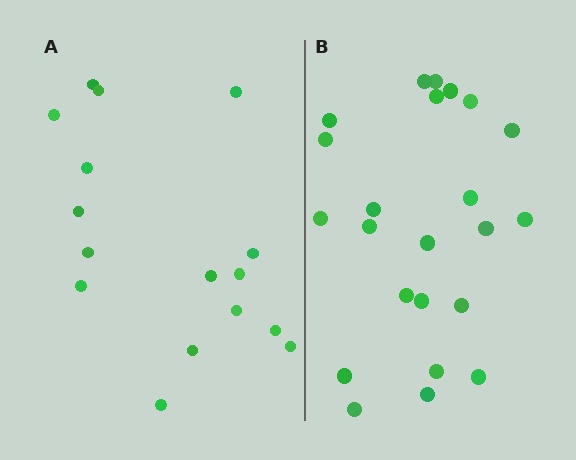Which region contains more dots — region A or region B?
Region B (the right region) has more dots.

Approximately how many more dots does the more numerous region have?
Region B has roughly 8 or so more dots than region A.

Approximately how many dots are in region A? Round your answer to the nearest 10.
About 20 dots. (The exact count is 16, which rounds to 20.)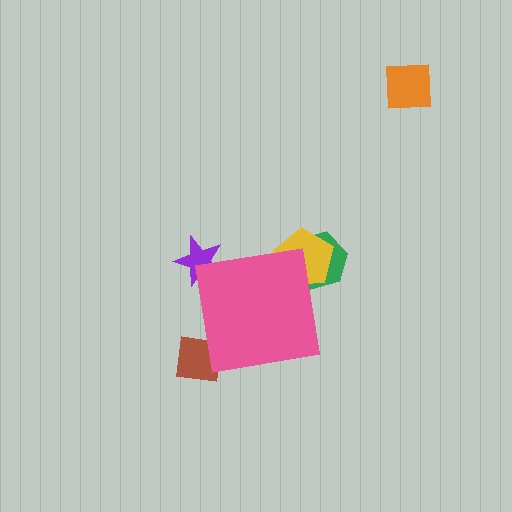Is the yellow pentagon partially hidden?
Yes, the yellow pentagon is partially hidden behind the pink square.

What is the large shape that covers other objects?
A pink square.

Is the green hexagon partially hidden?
Yes, the green hexagon is partially hidden behind the pink square.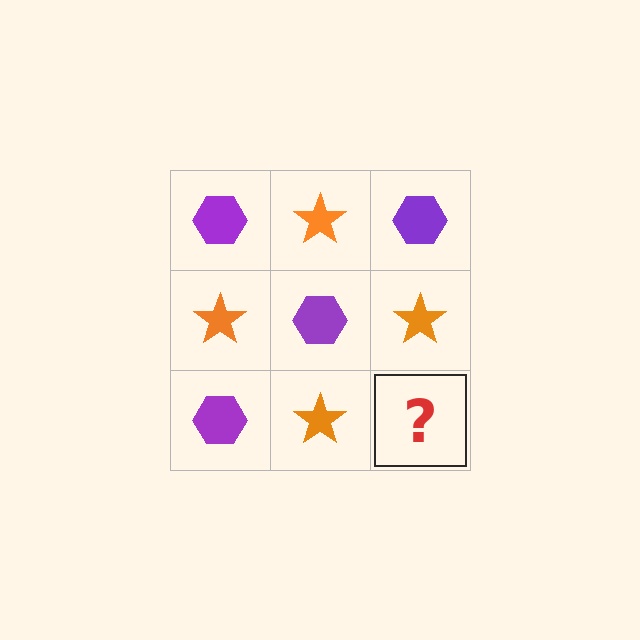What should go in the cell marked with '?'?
The missing cell should contain a purple hexagon.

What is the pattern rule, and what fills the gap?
The rule is that it alternates purple hexagon and orange star in a checkerboard pattern. The gap should be filled with a purple hexagon.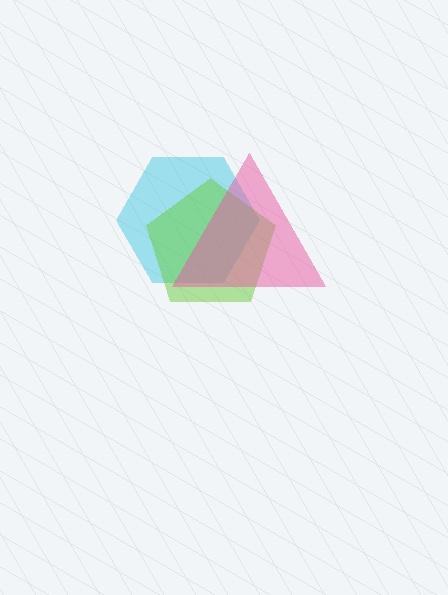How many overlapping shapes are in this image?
There are 3 overlapping shapes in the image.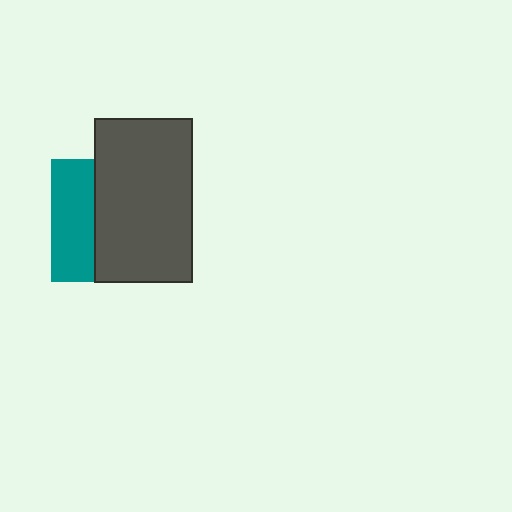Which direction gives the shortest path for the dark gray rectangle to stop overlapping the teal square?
Moving right gives the shortest separation.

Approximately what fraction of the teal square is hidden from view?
Roughly 66% of the teal square is hidden behind the dark gray rectangle.